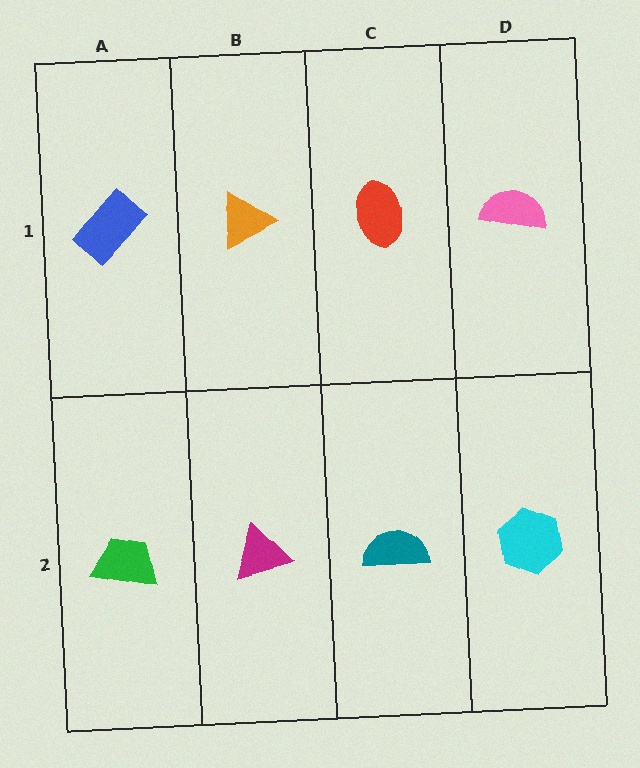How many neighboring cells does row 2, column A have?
2.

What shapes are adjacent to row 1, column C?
A teal semicircle (row 2, column C), an orange triangle (row 1, column B), a pink semicircle (row 1, column D).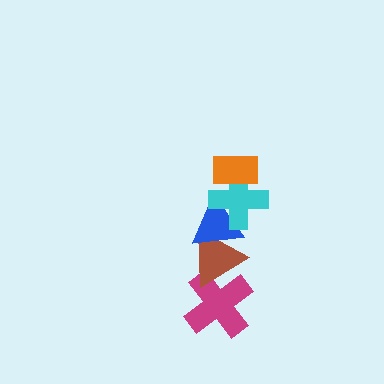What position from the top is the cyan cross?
The cyan cross is 2nd from the top.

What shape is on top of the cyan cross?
The orange rectangle is on top of the cyan cross.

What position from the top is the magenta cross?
The magenta cross is 5th from the top.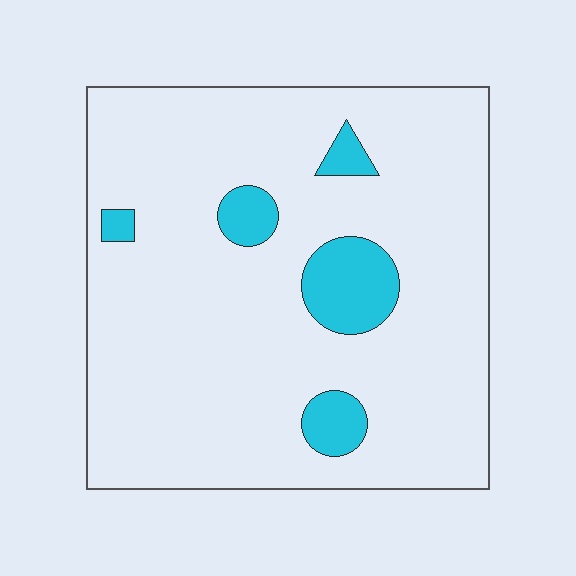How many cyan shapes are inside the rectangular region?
5.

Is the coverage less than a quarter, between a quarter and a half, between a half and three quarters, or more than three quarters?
Less than a quarter.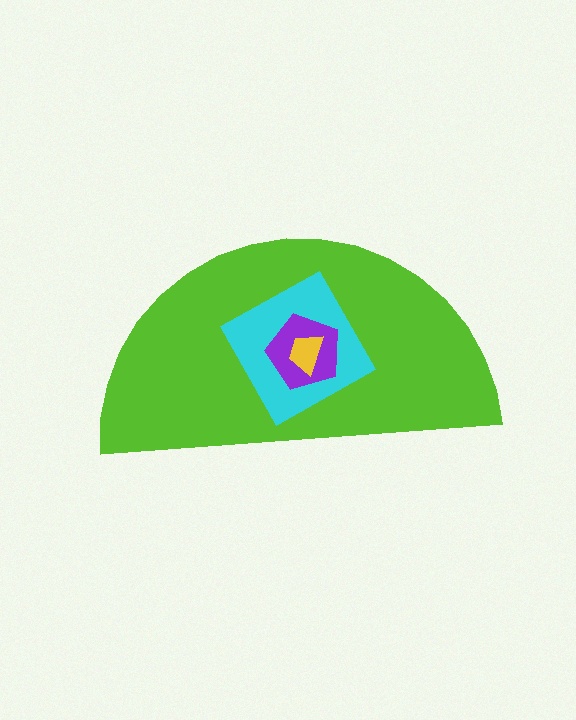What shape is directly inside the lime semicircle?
The cyan square.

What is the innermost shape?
The yellow trapezoid.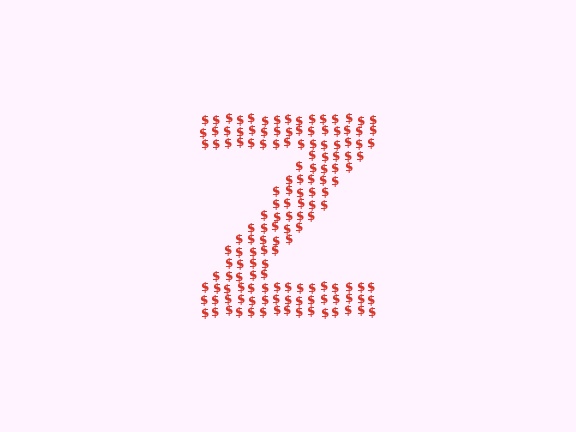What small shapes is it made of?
It is made of small dollar signs.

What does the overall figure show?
The overall figure shows the letter Z.